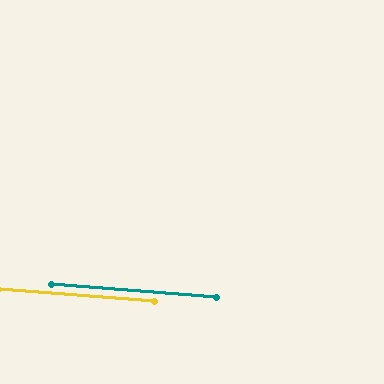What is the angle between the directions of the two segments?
Approximately 0 degrees.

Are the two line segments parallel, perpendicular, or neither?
Parallel — their directions differ by only 0.3°.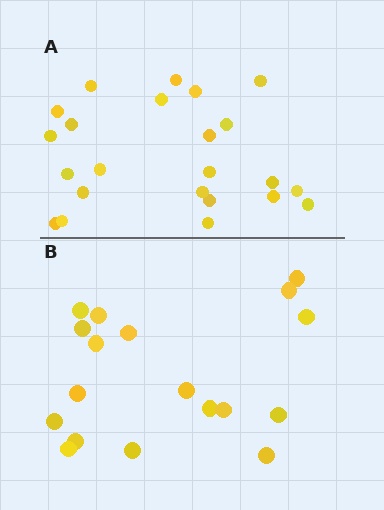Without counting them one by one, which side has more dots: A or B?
Region A (the top region) has more dots.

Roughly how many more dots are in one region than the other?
Region A has about 5 more dots than region B.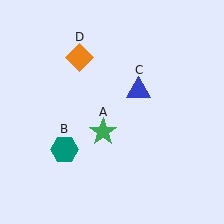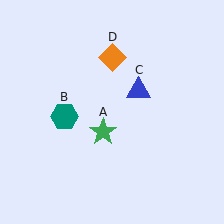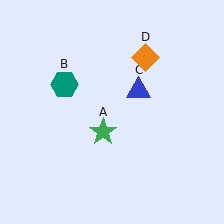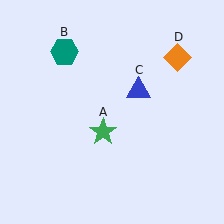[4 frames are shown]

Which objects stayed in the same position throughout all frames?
Green star (object A) and blue triangle (object C) remained stationary.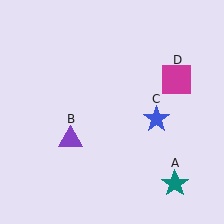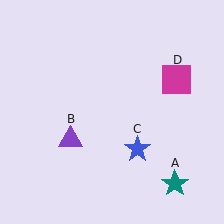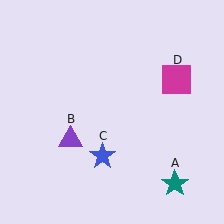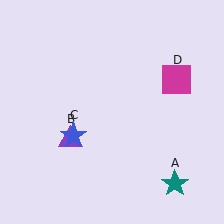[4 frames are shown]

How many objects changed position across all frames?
1 object changed position: blue star (object C).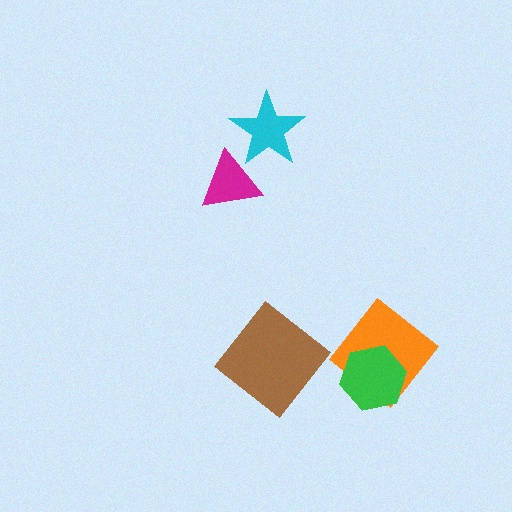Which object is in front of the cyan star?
The magenta triangle is in front of the cyan star.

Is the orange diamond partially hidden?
Yes, it is partially covered by another shape.